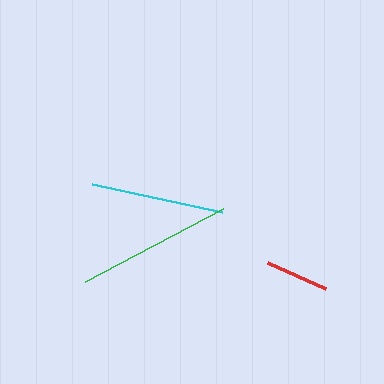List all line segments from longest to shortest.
From longest to shortest: green, cyan, red.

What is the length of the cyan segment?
The cyan segment is approximately 133 pixels long.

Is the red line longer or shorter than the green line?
The green line is longer than the red line.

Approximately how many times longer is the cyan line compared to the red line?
The cyan line is approximately 2.1 times the length of the red line.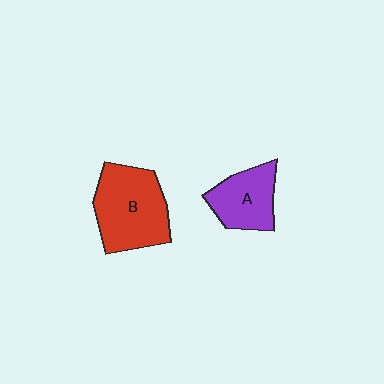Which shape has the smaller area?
Shape A (purple).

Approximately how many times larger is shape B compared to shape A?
Approximately 1.5 times.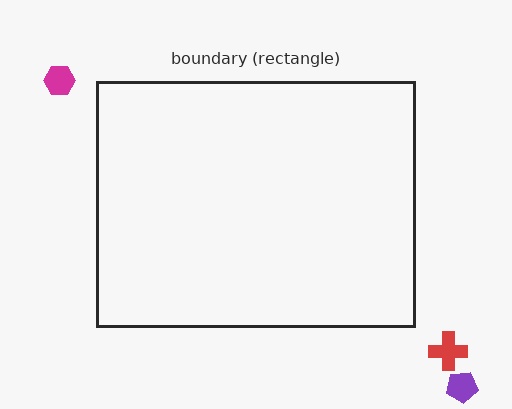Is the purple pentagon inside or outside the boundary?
Outside.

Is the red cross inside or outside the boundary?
Outside.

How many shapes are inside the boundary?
0 inside, 3 outside.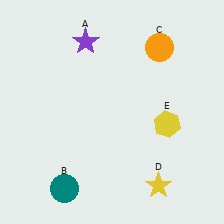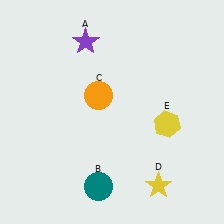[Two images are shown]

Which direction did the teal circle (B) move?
The teal circle (B) moved right.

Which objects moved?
The objects that moved are: the teal circle (B), the orange circle (C).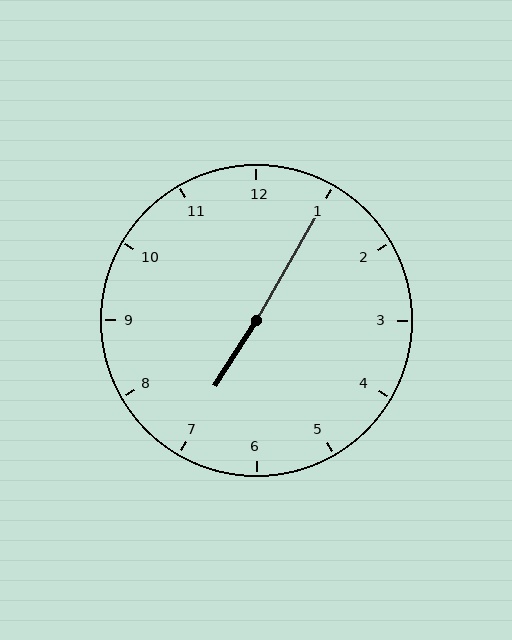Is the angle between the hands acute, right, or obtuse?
It is obtuse.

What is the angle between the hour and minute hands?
Approximately 178 degrees.